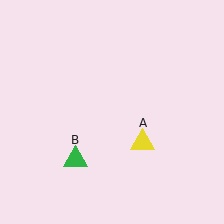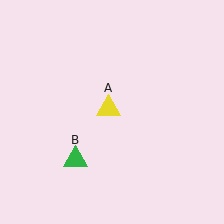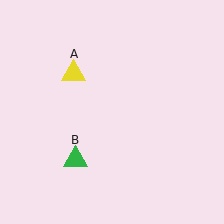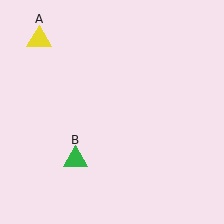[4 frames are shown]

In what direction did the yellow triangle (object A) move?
The yellow triangle (object A) moved up and to the left.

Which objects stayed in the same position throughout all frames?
Green triangle (object B) remained stationary.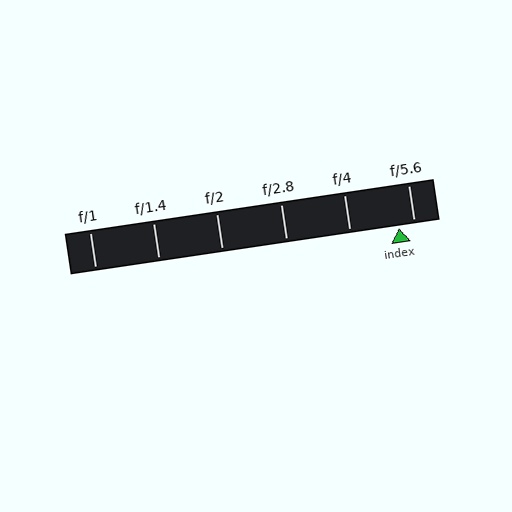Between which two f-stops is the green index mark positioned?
The index mark is between f/4 and f/5.6.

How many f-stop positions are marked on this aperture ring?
There are 6 f-stop positions marked.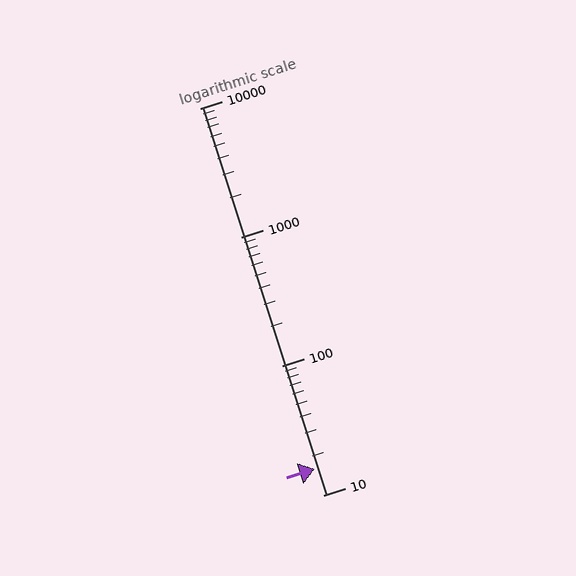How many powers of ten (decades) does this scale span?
The scale spans 3 decades, from 10 to 10000.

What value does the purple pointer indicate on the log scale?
The pointer indicates approximately 16.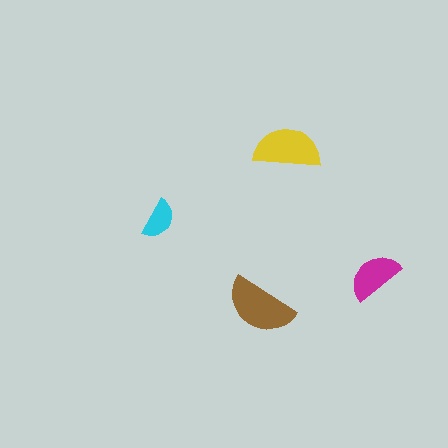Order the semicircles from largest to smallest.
the brown one, the yellow one, the magenta one, the cyan one.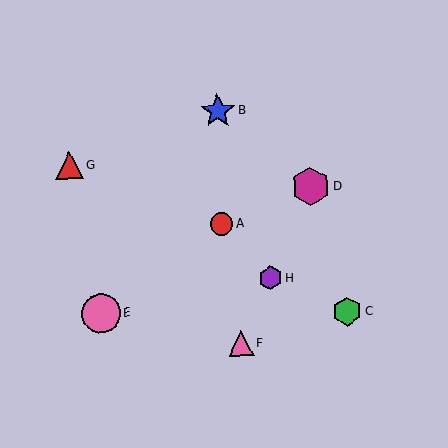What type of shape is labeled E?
Shape E is a pink circle.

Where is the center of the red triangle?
The center of the red triangle is at (69, 165).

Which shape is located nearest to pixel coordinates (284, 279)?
The purple hexagon (labeled H) at (270, 278) is nearest to that location.